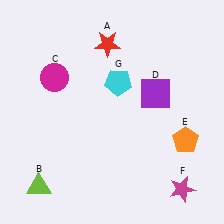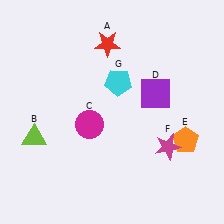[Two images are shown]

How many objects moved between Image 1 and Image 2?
3 objects moved between the two images.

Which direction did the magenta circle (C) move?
The magenta circle (C) moved down.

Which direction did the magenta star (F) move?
The magenta star (F) moved up.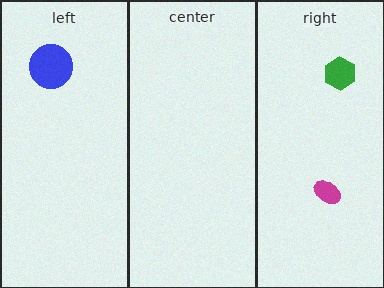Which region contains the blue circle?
The left region.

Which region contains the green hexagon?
The right region.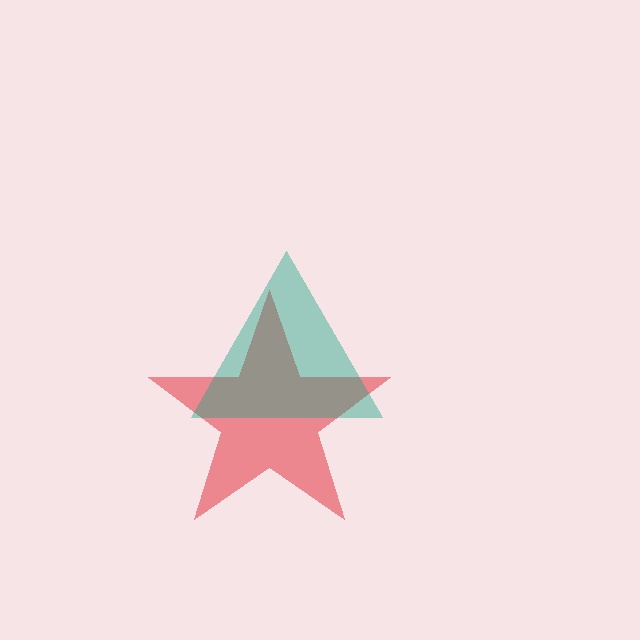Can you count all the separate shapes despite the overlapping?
Yes, there are 2 separate shapes.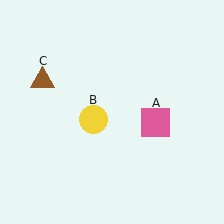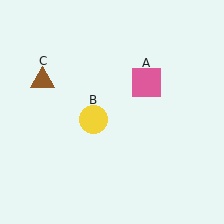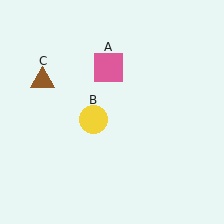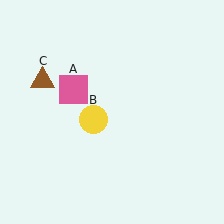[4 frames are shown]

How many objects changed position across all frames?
1 object changed position: pink square (object A).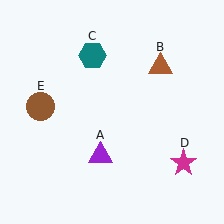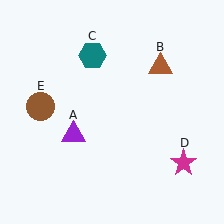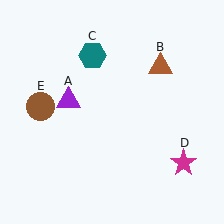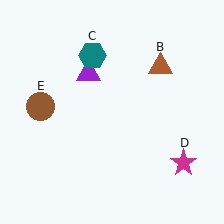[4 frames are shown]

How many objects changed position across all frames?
1 object changed position: purple triangle (object A).